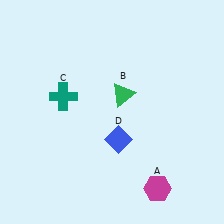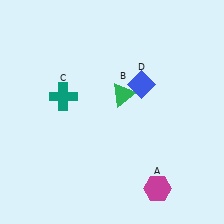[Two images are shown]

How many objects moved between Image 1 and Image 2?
1 object moved between the two images.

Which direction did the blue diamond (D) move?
The blue diamond (D) moved up.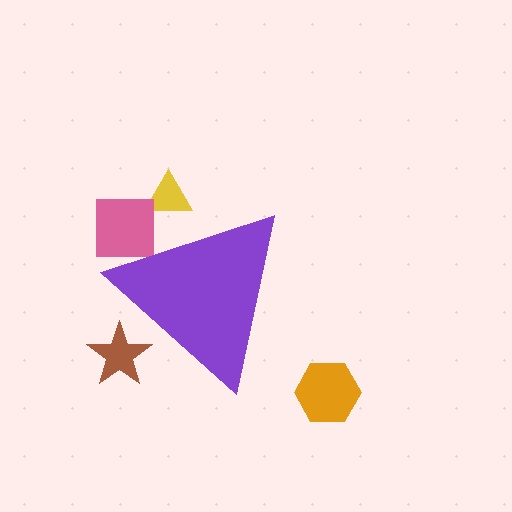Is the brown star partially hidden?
Yes, the brown star is partially hidden behind the purple triangle.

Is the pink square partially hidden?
Yes, the pink square is partially hidden behind the purple triangle.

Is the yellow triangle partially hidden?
Yes, the yellow triangle is partially hidden behind the purple triangle.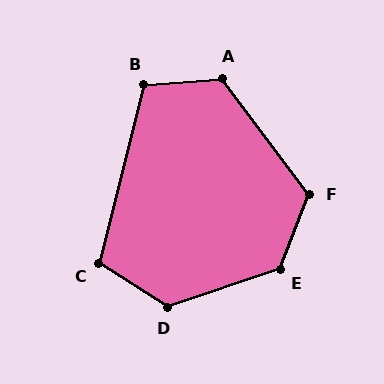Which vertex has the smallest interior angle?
C, at approximately 108 degrees.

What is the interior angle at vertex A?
Approximately 122 degrees (obtuse).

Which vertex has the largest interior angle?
E, at approximately 130 degrees.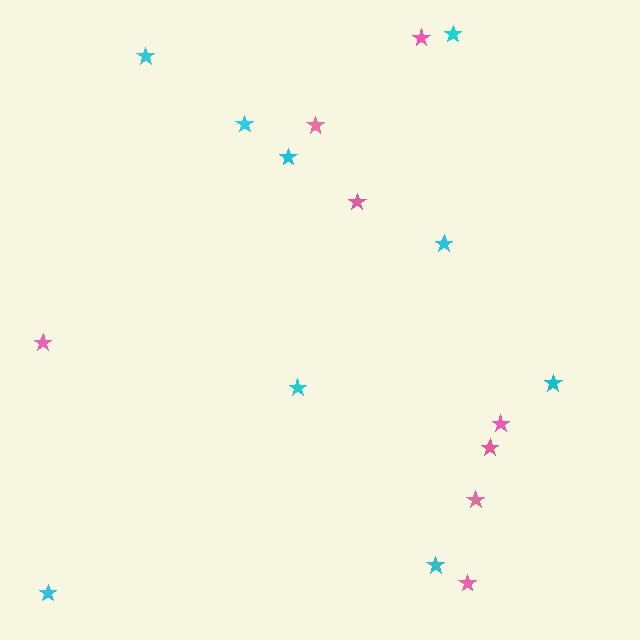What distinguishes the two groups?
There are 2 groups: one group of pink stars (8) and one group of cyan stars (9).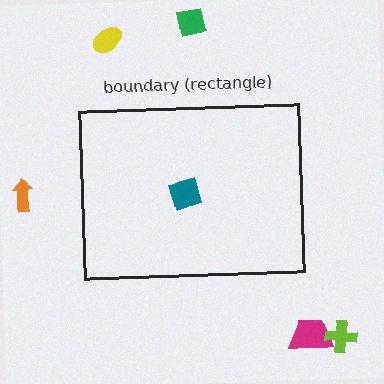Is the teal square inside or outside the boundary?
Inside.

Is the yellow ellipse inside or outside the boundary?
Outside.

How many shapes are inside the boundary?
1 inside, 5 outside.